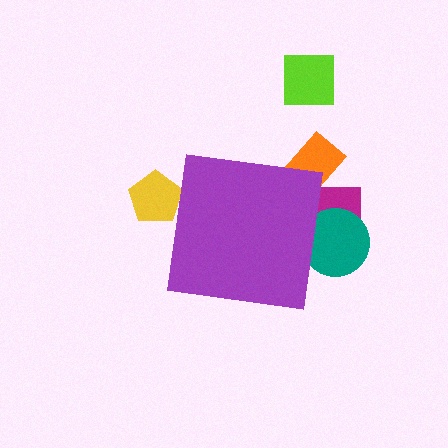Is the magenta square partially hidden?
Yes, the magenta square is partially hidden behind the purple square.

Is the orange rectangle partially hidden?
Yes, the orange rectangle is partially hidden behind the purple square.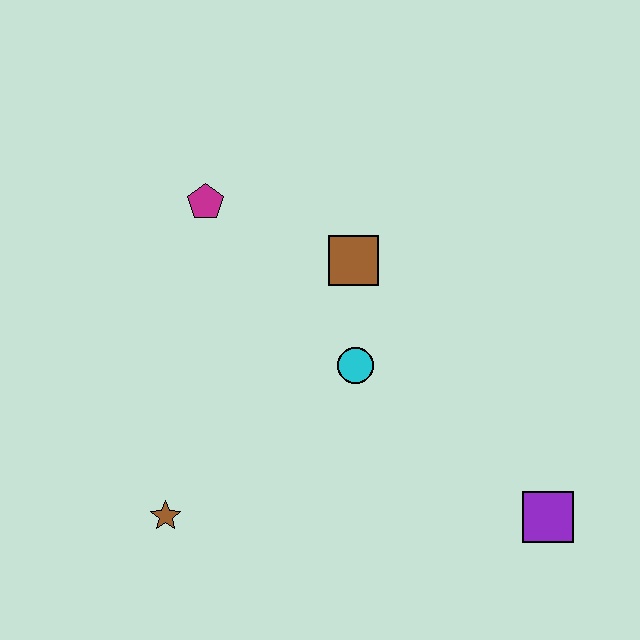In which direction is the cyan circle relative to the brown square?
The cyan circle is below the brown square.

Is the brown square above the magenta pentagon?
No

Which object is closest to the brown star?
The cyan circle is closest to the brown star.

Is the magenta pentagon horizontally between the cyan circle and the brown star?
Yes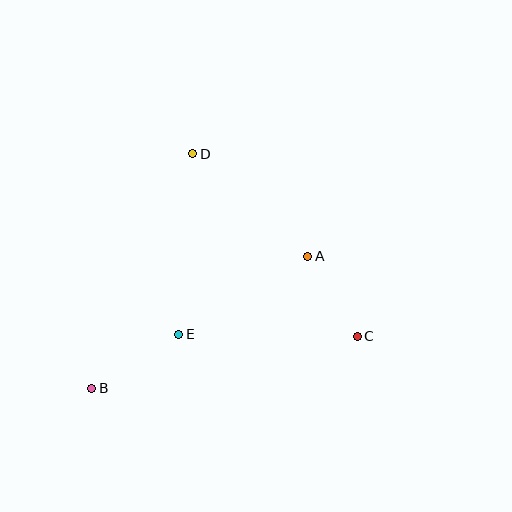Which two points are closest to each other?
Points A and C are closest to each other.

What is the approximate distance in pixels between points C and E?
The distance between C and E is approximately 178 pixels.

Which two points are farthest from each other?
Points B and C are farthest from each other.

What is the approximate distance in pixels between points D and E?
The distance between D and E is approximately 181 pixels.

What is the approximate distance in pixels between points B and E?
The distance between B and E is approximately 102 pixels.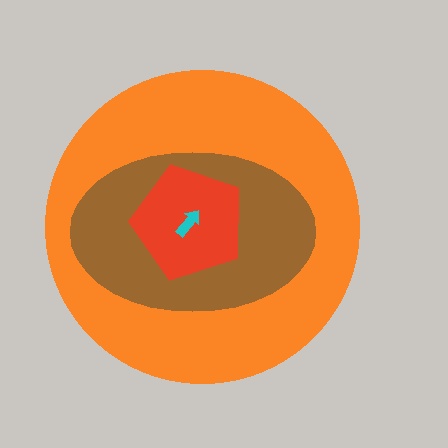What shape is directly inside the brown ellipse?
The red pentagon.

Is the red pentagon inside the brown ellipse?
Yes.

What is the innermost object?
The cyan arrow.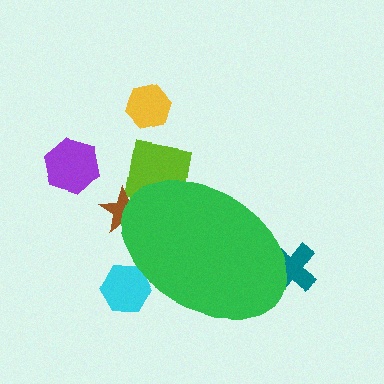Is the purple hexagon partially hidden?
No, the purple hexagon is fully visible.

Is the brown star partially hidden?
Yes, the brown star is partially hidden behind the green ellipse.